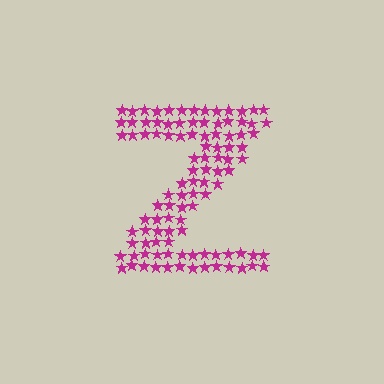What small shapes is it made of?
It is made of small stars.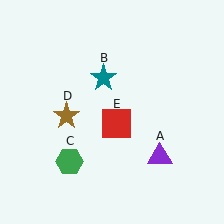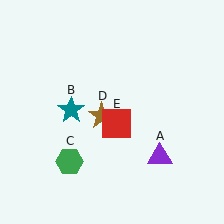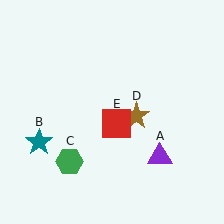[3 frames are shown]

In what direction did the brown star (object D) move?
The brown star (object D) moved right.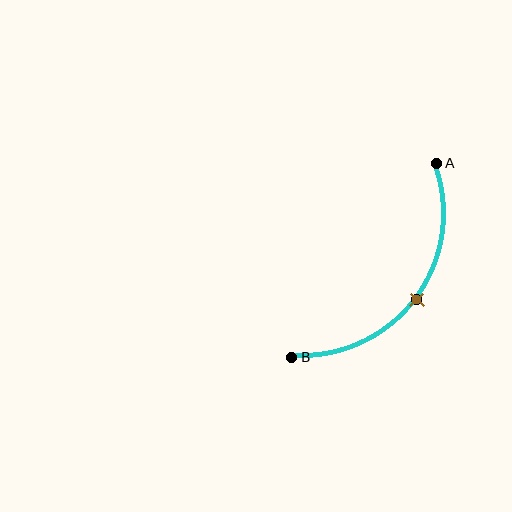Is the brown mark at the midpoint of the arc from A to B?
Yes. The brown mark lies on the arc at equal arc-length from both A and B — it is the arc midpoint.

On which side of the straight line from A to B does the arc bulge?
The arc bulges below and to the right of the straight line connecting A and B.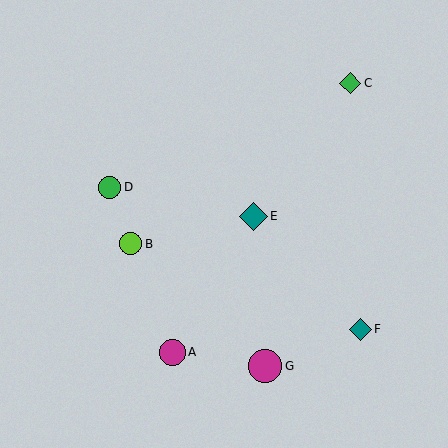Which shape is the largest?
The magenta circle (labeled G) is the largest.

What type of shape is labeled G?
Shape G is a magenta circle.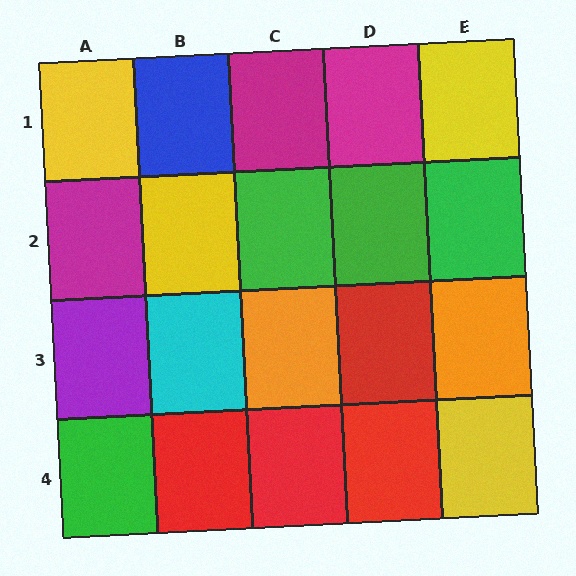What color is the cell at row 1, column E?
Yellow.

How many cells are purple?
1 cell is purple.